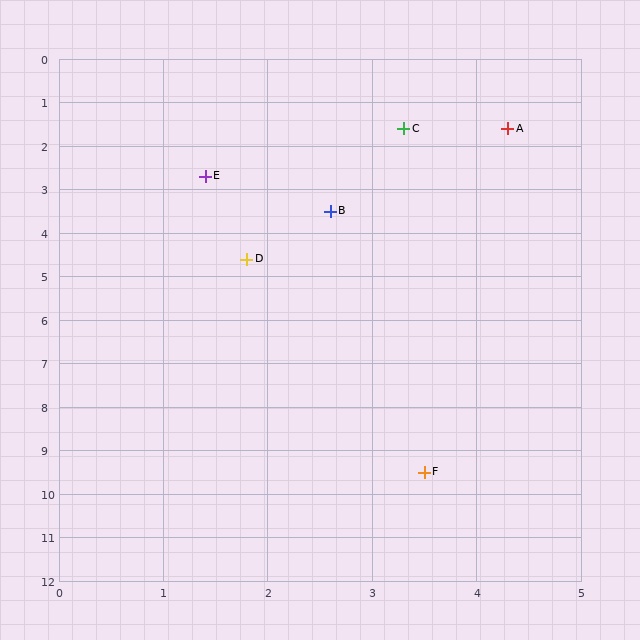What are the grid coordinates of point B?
Point B is at approximately (2.6, 3.5).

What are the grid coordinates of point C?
Point C is at approximately (3.3, 1.6).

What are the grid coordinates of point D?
Point D is at approximately (1.8, 4.6).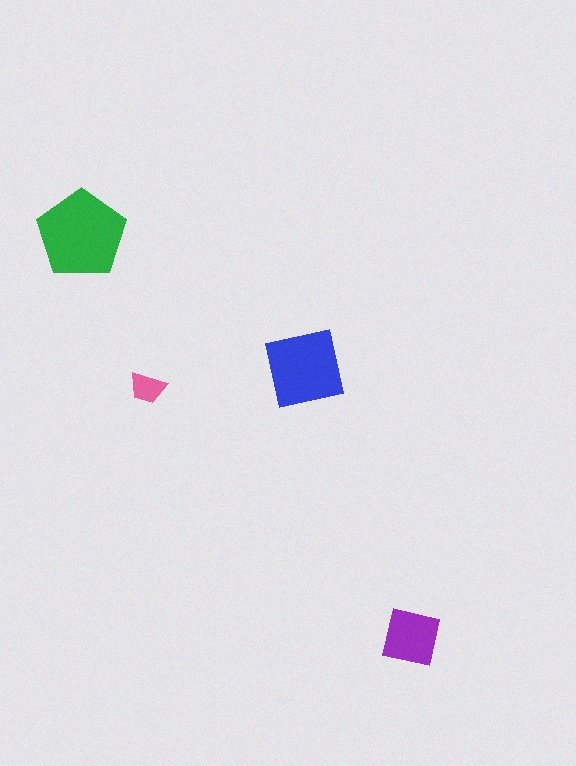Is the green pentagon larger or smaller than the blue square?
Larger.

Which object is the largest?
The green pentagon.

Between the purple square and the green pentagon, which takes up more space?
The green pentagon.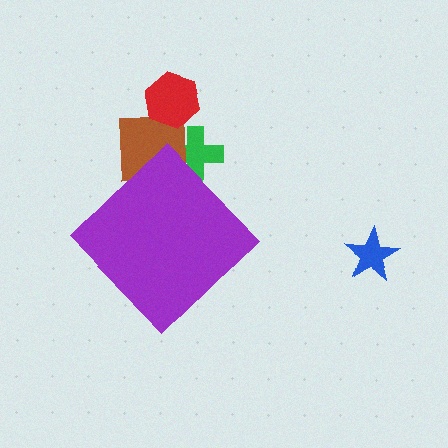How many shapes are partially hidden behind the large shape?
2 shapes are partially hidden.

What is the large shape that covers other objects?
A purple diamond.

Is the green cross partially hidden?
Yes, the green cross is partially hidden behind the purple diamond.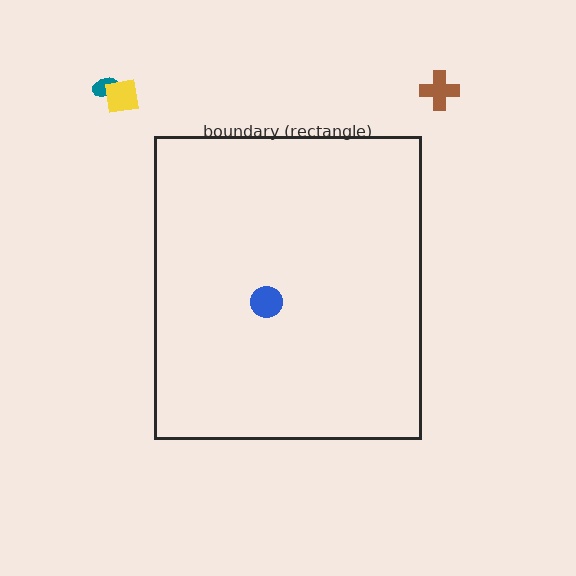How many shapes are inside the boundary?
1 inside, 3 outside.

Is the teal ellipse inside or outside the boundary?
Outside.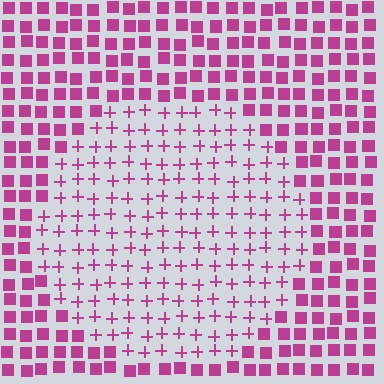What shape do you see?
I see a circle.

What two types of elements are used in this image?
The image uses plus signs inside the circle region and squares outside it.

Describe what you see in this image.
The image is filled with small magenta elements arranged in a uniform grid. A circle-shaped region contains plus signs, while the surrounding area contains squares. The boundary is defined purely by the change in element shape.